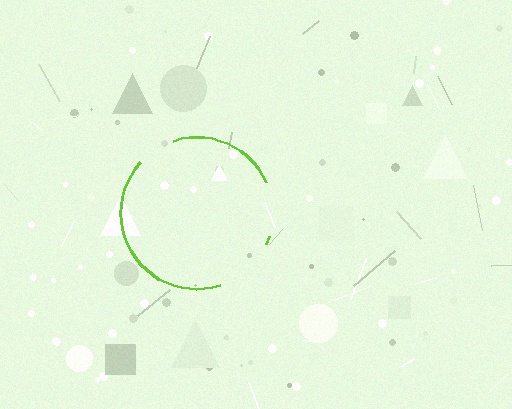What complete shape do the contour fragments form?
The contour fragments form a circle.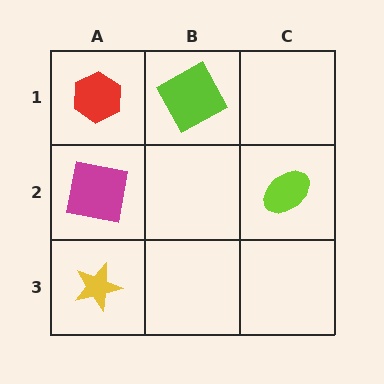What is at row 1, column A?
A red hexagon.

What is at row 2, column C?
A lime ellipse.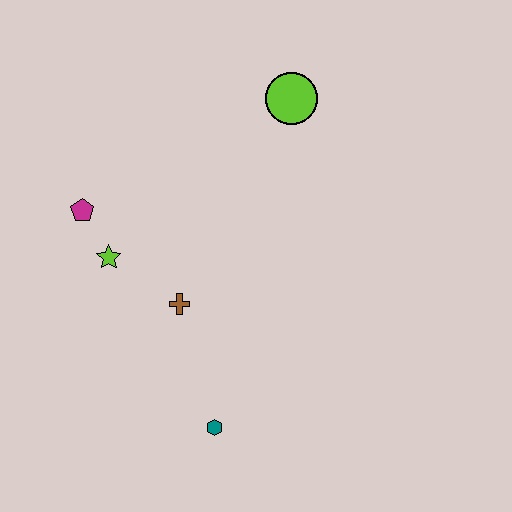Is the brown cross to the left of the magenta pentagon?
No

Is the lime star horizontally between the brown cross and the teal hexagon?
No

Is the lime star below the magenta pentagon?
Yes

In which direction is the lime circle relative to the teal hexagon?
The lime circle is above the teal hexagon.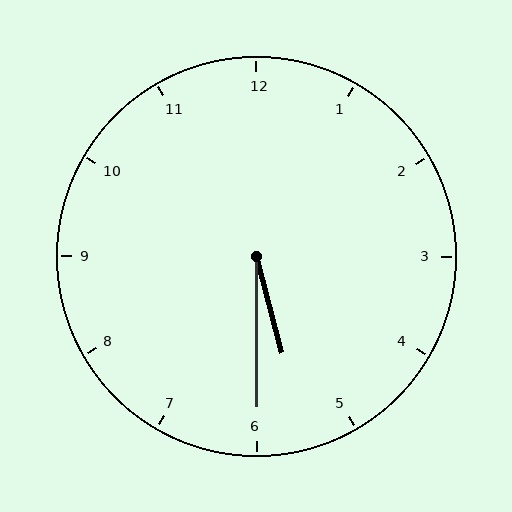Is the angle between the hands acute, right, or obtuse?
It is acute.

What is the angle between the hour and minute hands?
Approximately 15 degrees.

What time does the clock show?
5:30.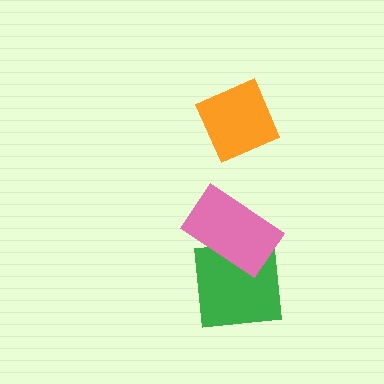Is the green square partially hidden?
Yes, it is partially covered by another shape.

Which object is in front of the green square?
The pink rectangle is in front of the green square.